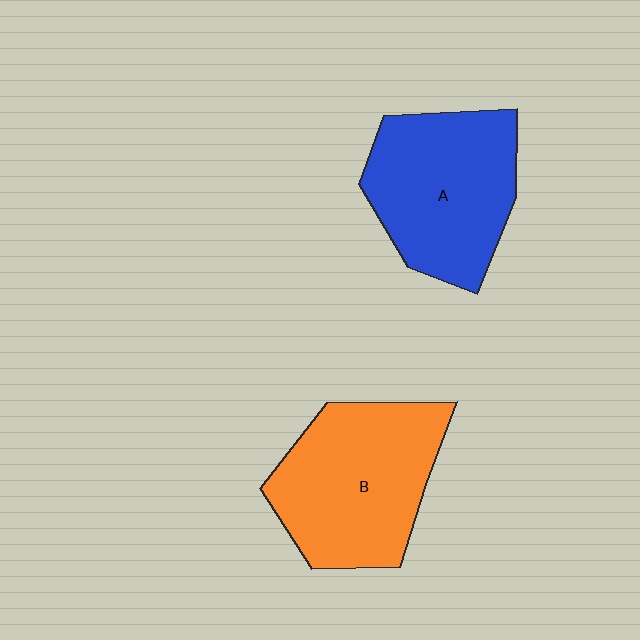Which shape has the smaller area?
Shape A (blue).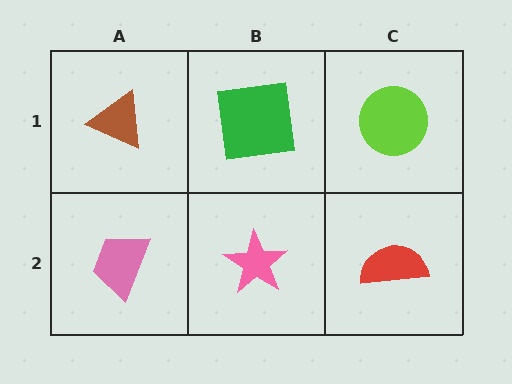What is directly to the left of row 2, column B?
A pink trapezoid.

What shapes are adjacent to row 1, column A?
A pink trapezoid (row 2, column A), a green square (row 1, column B).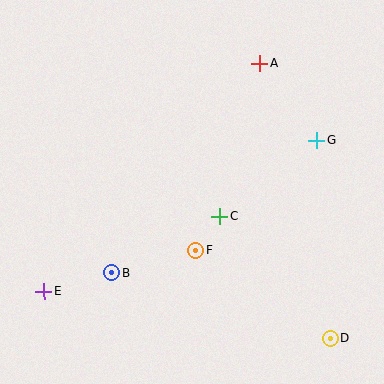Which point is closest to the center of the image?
Point C at (220, 216) is closest to the center.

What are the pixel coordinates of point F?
Point F is at (196, 250).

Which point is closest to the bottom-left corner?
Point E is closest to the bottom-left corner.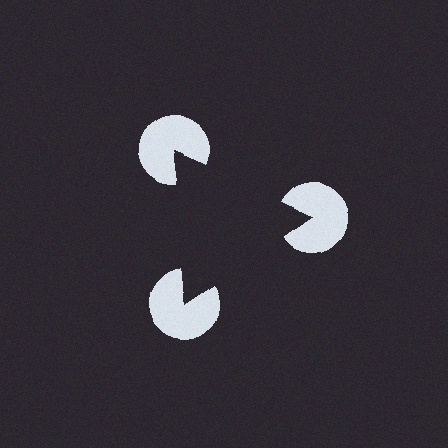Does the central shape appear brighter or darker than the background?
It typically appears slightly darker than the background, even though no actual brightness change is drawn.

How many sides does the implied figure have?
3 sides.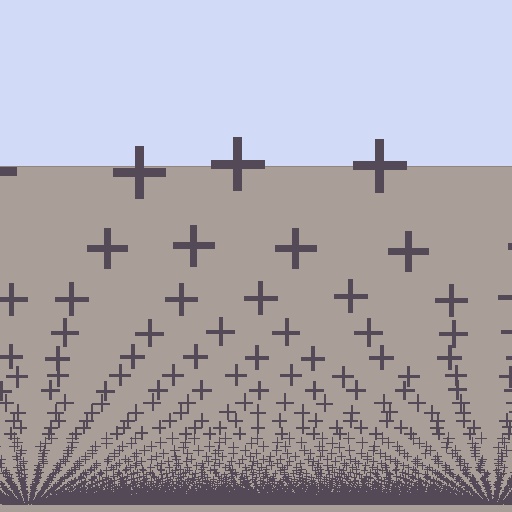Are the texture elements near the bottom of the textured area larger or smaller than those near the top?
Smaller. The gradient is inverted — elements near the bottom are smaller and denser.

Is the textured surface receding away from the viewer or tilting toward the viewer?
The surface appears to tilt toward the viewer. Texture elements get larger and sparser toward the top.